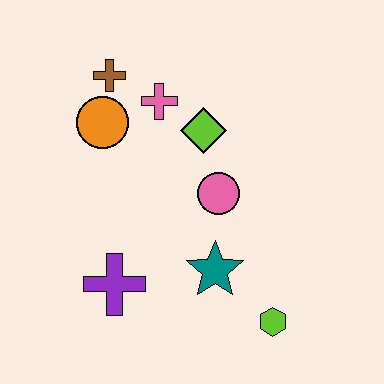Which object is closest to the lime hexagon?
The teal star is closest to the lime hexagon.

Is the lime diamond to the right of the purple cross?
Yes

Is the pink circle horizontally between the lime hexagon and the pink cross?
Yes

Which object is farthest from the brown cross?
The lime hexagon is farthest from the brown cross.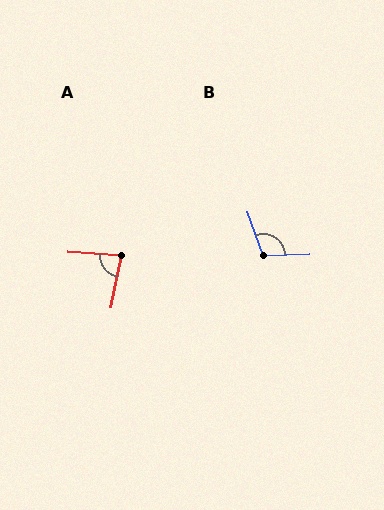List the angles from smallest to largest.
A (82°), B (108°).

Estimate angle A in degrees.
Approximately 82 degrees.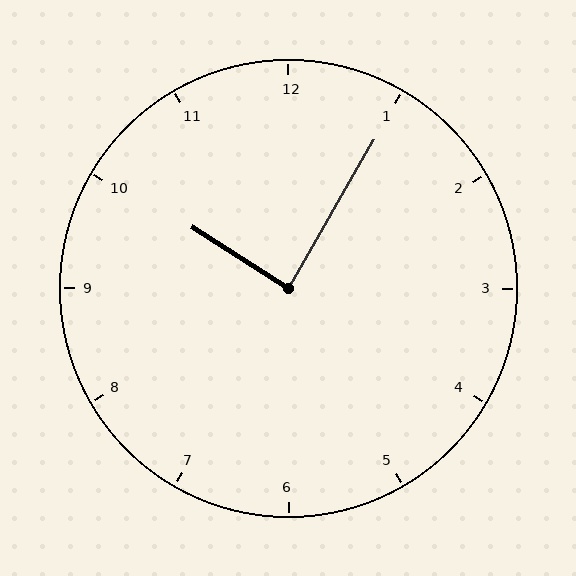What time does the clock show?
10:05.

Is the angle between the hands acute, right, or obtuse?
It is right.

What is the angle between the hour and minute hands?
Approximately 88 degrees.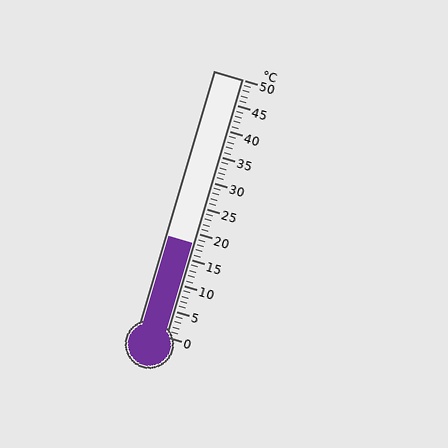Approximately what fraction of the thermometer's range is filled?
The thermometer is filled to approximately 35% of its range.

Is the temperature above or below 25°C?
The temperature is below 25°C.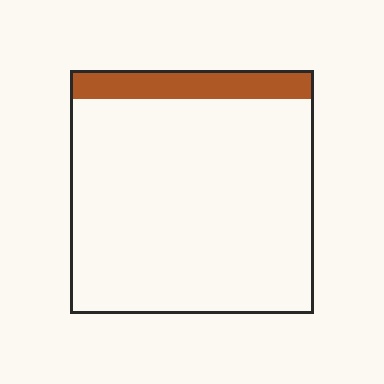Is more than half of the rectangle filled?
No.